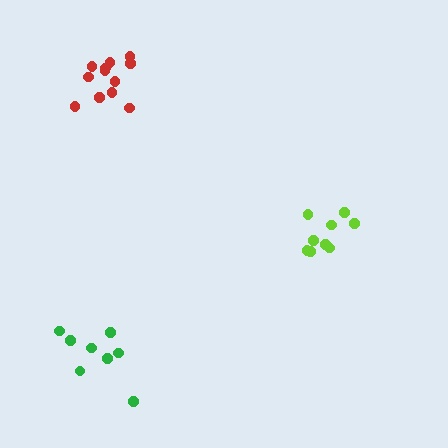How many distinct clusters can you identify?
There are 3 distinct clusters.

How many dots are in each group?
Group 1: 8 dots, Group 2: 9 dots, Group 3: 12 dots (29 total).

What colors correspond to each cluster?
The clusters are colored: green, lime, red.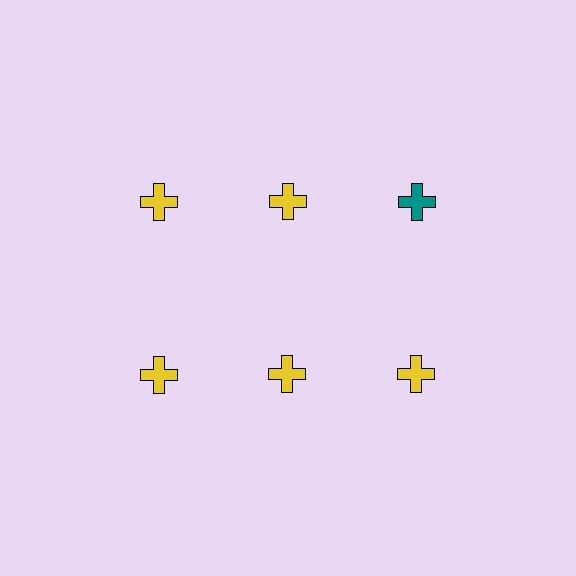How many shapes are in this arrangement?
There are 6 shapes arranged in a grid pattern.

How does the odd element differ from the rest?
It has a different color: teal instead of yellow.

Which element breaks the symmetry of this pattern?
The teal cross in the top row, center column breaks the symmetry. All other shapes are yellow crosses.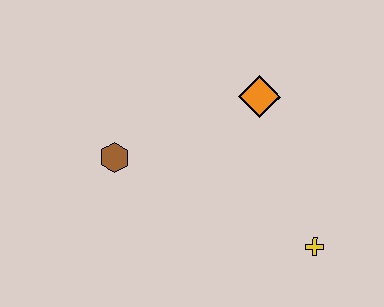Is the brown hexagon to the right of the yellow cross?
No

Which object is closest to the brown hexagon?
The orange diamond is closest to the brown hexagon.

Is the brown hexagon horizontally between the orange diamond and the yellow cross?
No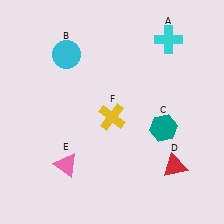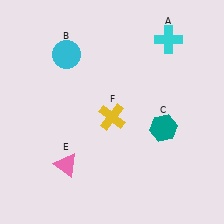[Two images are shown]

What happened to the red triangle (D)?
The red triangle (D) was removed in Image 2. It was in the bottom-right area of Image 1.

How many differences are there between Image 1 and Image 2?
There is 1 difference between the two images.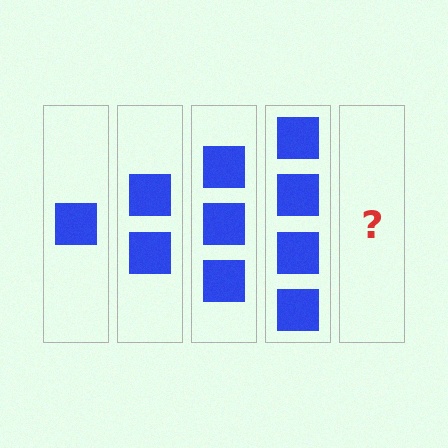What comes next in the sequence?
The next element should be 5 squares.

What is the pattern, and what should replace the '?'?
The pattern is that each step adds one more square. The '?' should be 5 squares.